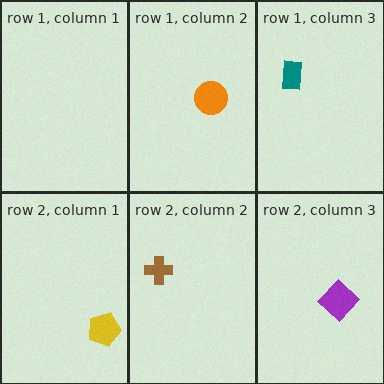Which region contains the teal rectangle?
The row 1, column 3 region.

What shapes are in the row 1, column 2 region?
The orange circle.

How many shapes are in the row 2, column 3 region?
1.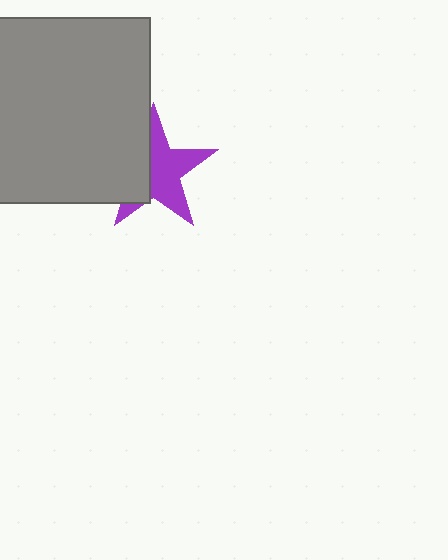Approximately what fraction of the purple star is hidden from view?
Roughly 41% of the purple star is hidden behind the gray square.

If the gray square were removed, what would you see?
You would see the complete purple star.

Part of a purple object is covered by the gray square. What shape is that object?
It is a star.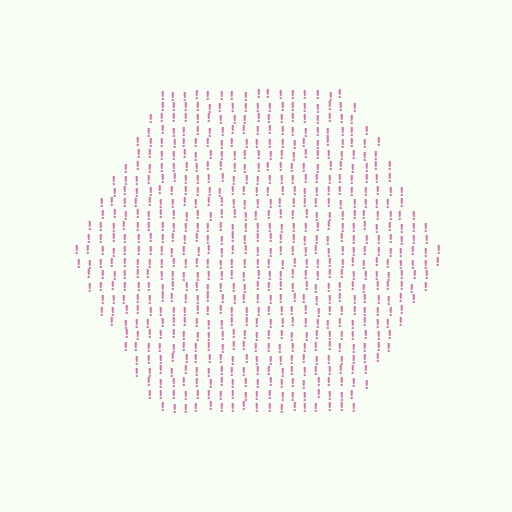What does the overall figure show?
The overall figure shows a hexagon.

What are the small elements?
The small elements are exclamation marks.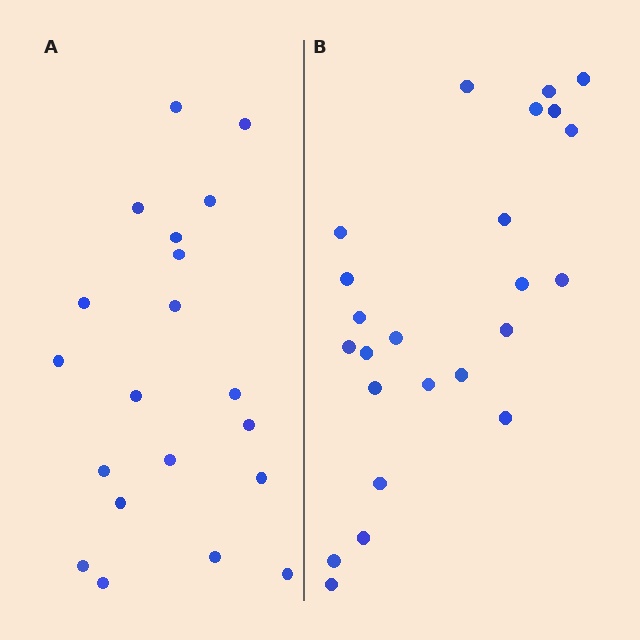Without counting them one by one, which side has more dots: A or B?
Region B (the right region) has more dots.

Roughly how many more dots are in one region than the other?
Region B has about 4 more dots than region A.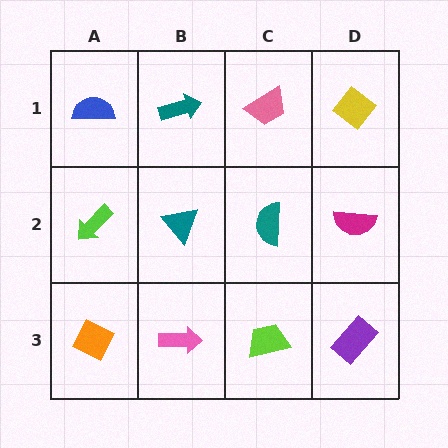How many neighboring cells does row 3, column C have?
3.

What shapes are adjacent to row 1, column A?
A lime arrow (row 2, column A), a teal arrow (row 1, column B).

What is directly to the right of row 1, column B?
A pink trapezoid.